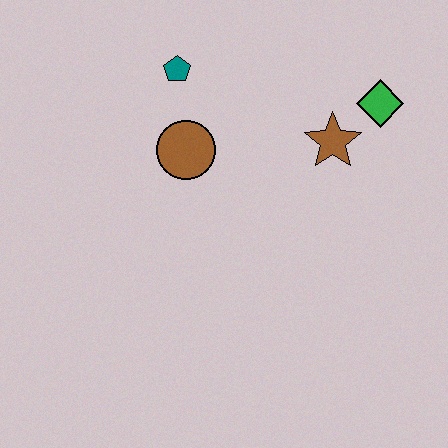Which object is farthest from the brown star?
The teal pentagon is farthest from the brown star.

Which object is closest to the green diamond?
The brown star is closest to the green diamond.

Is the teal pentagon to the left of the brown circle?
Yes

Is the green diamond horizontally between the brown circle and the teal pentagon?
No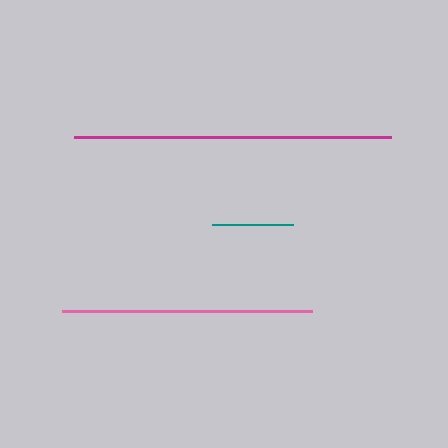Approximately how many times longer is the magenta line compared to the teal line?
The magenta line is approximately 3.9 times the length of the teal line.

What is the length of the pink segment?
The pink segment is approximately 250 pixels long.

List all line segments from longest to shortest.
From longest to shortest: magenta, pink, teal.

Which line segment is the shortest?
The teal line is the shortest at approximately 81 pixels.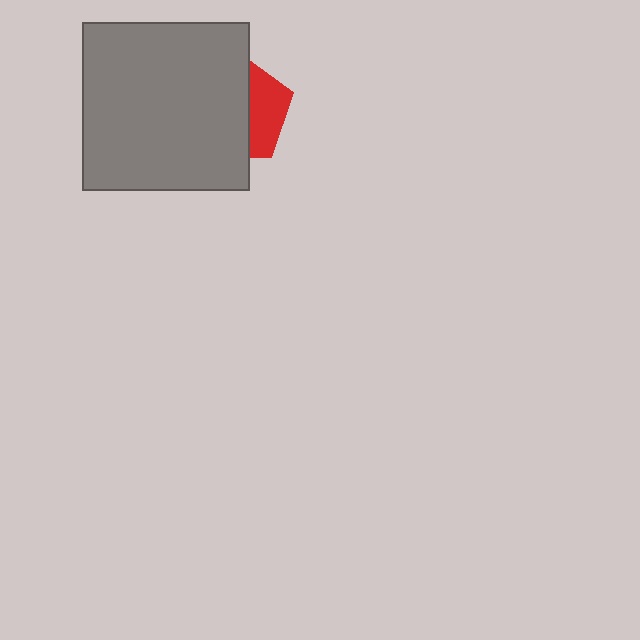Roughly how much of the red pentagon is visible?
A small part of it is visible (roughly 35%).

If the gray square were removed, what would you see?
You would see the complete red pentagon.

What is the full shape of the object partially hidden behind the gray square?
The partially hidden object is a red pentagon.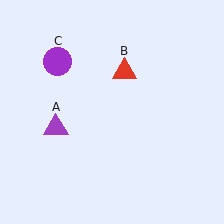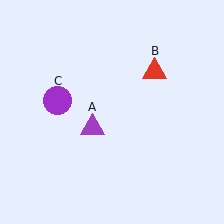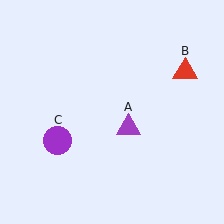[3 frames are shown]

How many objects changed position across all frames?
3 objects changed position: purple triangle (object A), red triangle (object B), purple circle (object C).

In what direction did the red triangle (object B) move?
The red triangle (object B) moved right.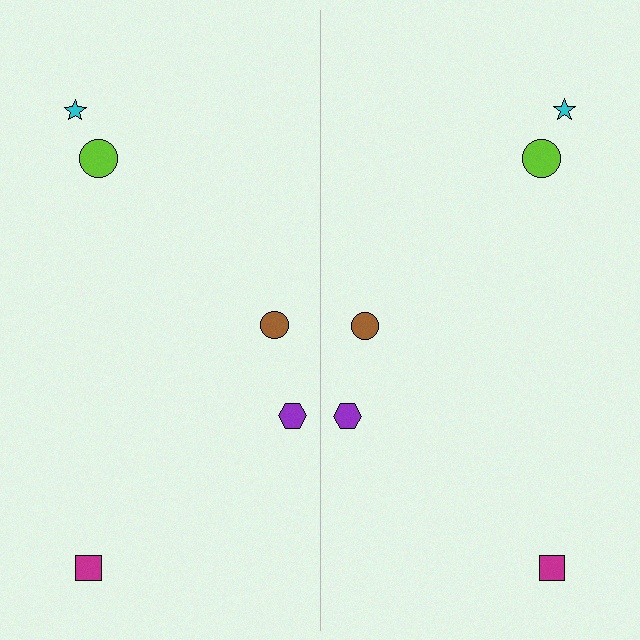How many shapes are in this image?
There are 10 shapes in this image.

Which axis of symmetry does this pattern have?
The pattern has a vertical axis of symmetry running through the center of the image.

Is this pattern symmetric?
Yes, this pattern has bilateral (reflection) symmetry.